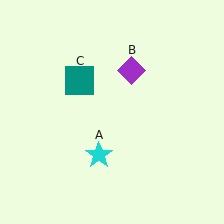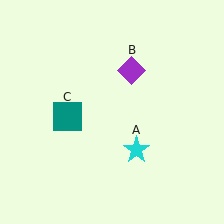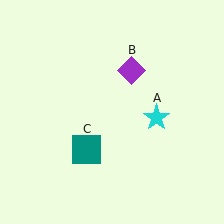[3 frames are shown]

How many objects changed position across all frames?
2 objects changed position: cyan star (object A), teal square (object C).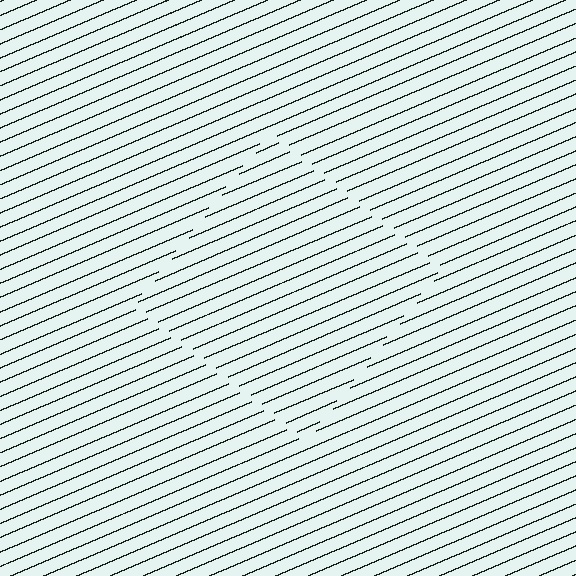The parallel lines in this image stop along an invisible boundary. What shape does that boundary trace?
An illusory square. The interior of the shape contains the same grating, shifted by half a period — the contour is defined by the phase discontinuity where line-ends from the inner and outer gratings abut.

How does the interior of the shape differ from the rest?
The interior of the shape contains the same grating, shifted by half a period — the contour is defined by the phase discontinuity where line-ends from the inner and outer gratings abut.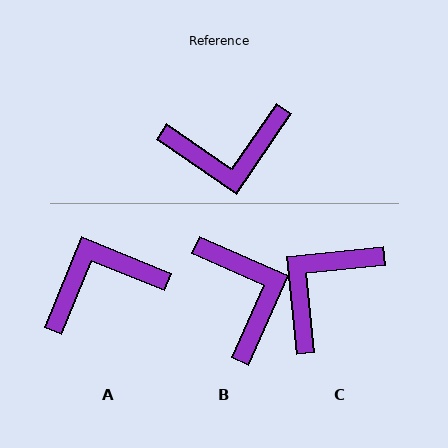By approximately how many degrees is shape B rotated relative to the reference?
Approximately 100 degrees counter-clockwise.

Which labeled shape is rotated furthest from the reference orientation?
A, about 168 degrees away.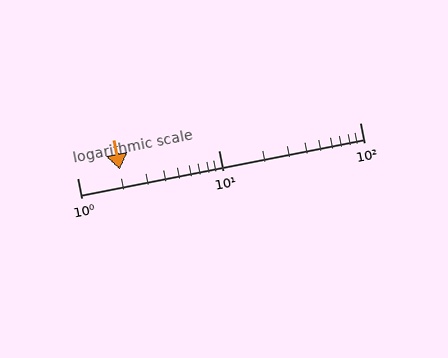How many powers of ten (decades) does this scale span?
The scale spans 2 decades, from 1 to 100.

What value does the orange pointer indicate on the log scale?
The pointer indicates approximately 2.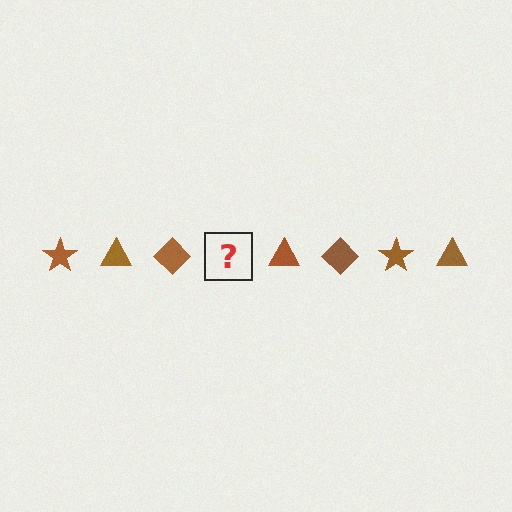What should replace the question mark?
The question mark should be replaced with a brown star.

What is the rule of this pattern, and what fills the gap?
The rule is that the pattern cycles through star, triangle, diamond shapes in brown. The gap should be filled with a brown star.